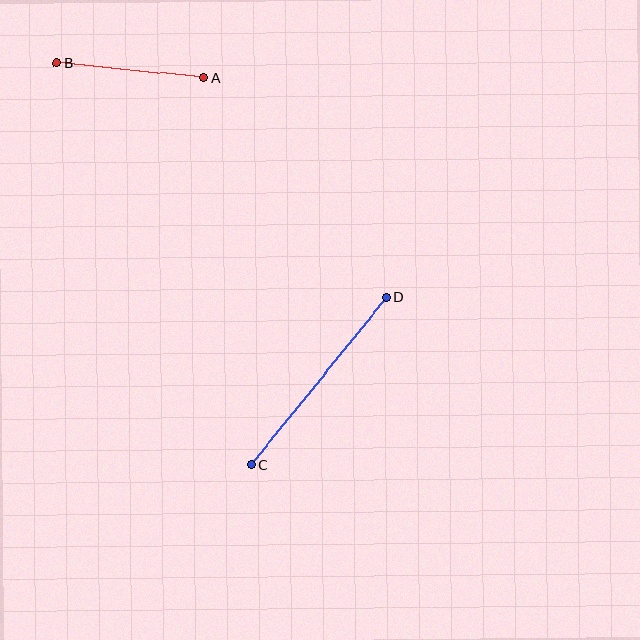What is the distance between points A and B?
The distance is approximately 148 pixels.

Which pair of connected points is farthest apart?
Points C and D are farthest apart.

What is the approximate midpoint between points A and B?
The midpoint is at approximately (130, 70) pixels.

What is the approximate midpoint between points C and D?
The midpoint is at approximately (319, 381) pixels.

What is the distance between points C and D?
The distance is approximately 214 pixels.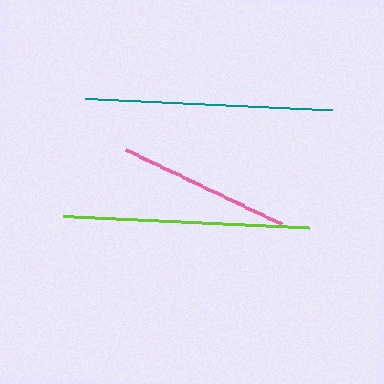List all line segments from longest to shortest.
From longest to shortest: teal, lime, pink.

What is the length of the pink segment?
The pink segment is approximately 173 pixels long.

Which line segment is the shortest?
The pink line is the shortest at approximately 173 pixels.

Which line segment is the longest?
The teal line is the longest at approximately 247 pixels.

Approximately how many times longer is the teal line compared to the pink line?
The teal line is approximately 1.4 times the length of the pink line.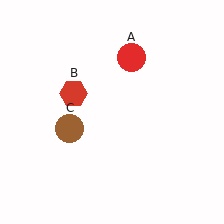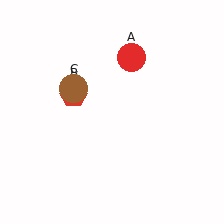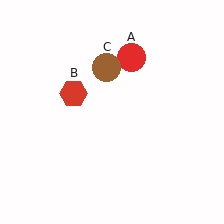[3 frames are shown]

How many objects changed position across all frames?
1 object changed position: brown circle (object C).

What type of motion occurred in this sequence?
The brown circle (object C) rotated clockwise around the center of the scene.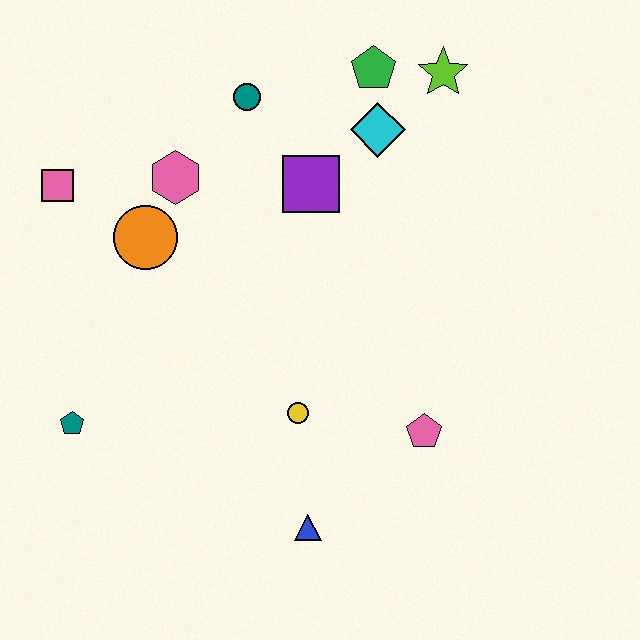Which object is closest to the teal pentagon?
The orange circle is closest to the teal pentagon.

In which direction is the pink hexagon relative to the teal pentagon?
The pink hexagon is above the teal pentagon.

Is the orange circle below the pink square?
Yes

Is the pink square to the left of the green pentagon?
Yes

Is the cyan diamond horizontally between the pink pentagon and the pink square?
Yes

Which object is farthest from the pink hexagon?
The blue triangle is farthest from the pink hexagon.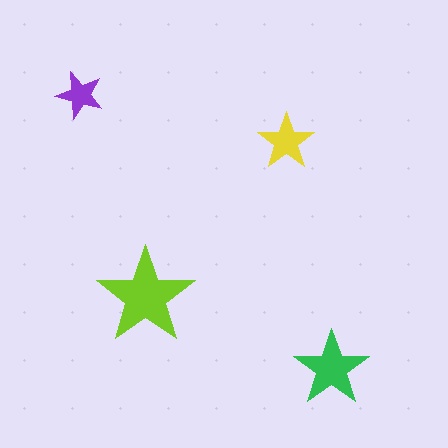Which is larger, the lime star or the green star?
The lime one.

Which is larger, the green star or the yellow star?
The green one.